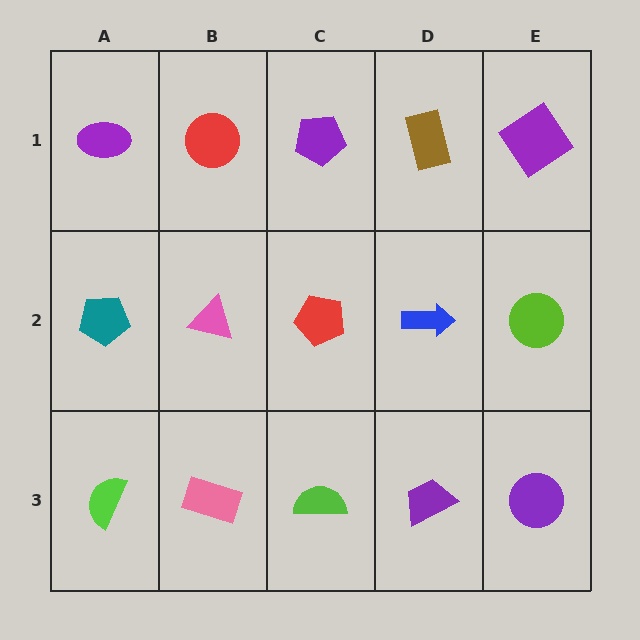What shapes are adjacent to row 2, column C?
A purple pentagon (row 1, column C), a lime semicircle (row 3, column C), a pink triangle (row 2, column B), a blue arrow (row 2, column D).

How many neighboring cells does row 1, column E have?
2.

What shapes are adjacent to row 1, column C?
A red pentagon (row 2, column C), a red circle (row 1, column B), a brown rectangle (row 1, column D).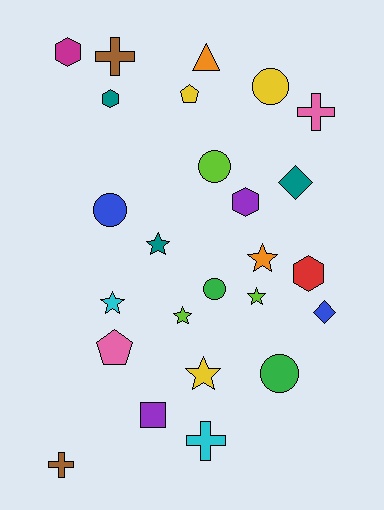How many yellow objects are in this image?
There are 3 yellow objects.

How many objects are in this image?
There are 25 objects.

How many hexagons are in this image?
There are 4 hexagons.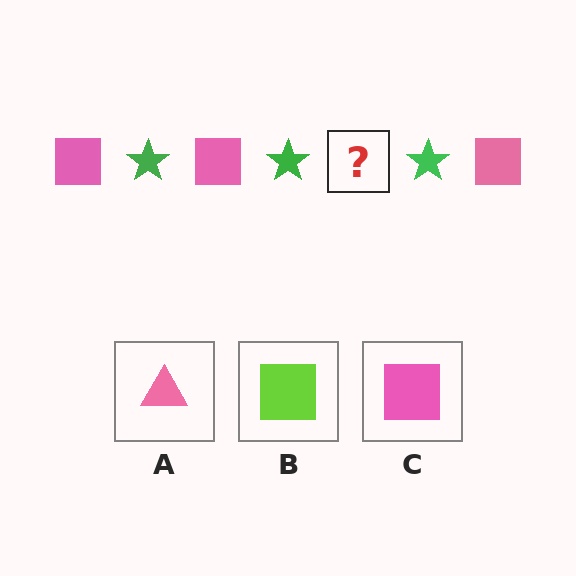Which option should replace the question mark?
Option C.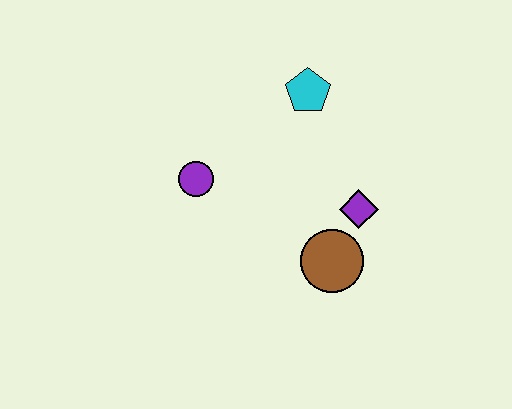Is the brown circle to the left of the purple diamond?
Yes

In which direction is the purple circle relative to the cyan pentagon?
The purple circle is to the left of the cyan pentagon.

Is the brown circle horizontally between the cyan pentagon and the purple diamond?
Yes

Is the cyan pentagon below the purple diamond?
No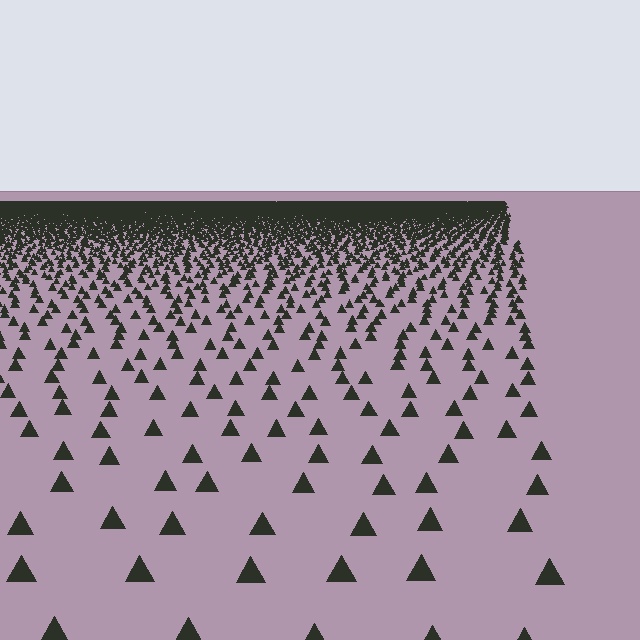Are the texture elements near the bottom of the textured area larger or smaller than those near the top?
Larger. Near the bottom, elements are closer to the viewer and appear at a bigger on-screen size.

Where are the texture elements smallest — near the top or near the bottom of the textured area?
Near the top.